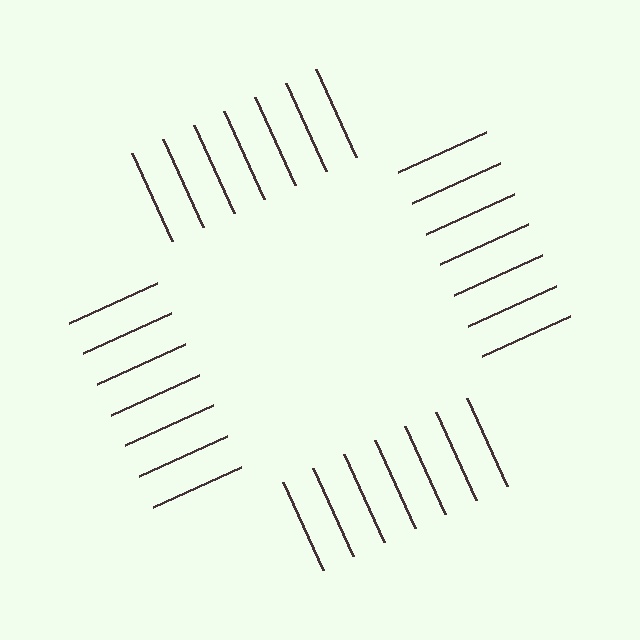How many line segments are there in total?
28 — 7 along each of the 4 edges.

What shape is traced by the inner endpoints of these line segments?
An illusory square — the line segments terminate on its edges but no continuous stroke is drawn.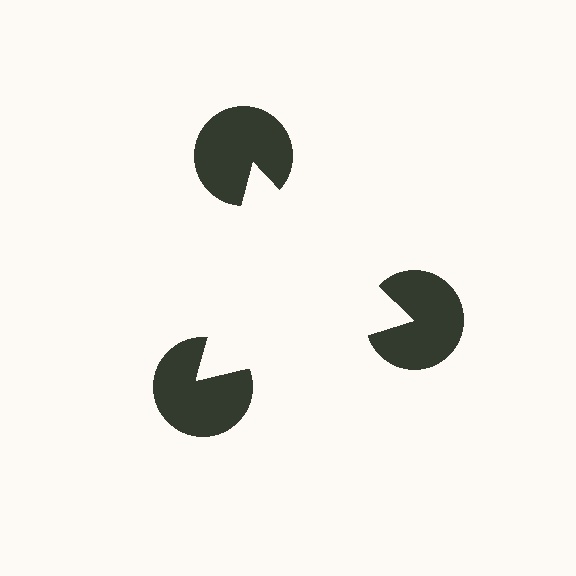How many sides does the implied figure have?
3 sides.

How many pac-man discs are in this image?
There are 3 — one at each vertex of the illusory triangle.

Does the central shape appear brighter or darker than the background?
It typically appears slightly brighter than the background, even though no actual brightness change is drawn.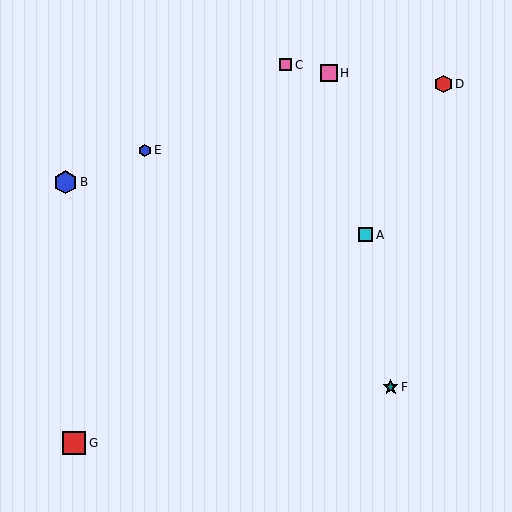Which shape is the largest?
The blue hexagon (labeled B) is the largest.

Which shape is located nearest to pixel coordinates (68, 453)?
The red square (labeled G) at (74, 443) is nearest to that location.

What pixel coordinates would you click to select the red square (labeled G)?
Click at (74, 443) to select the red square G.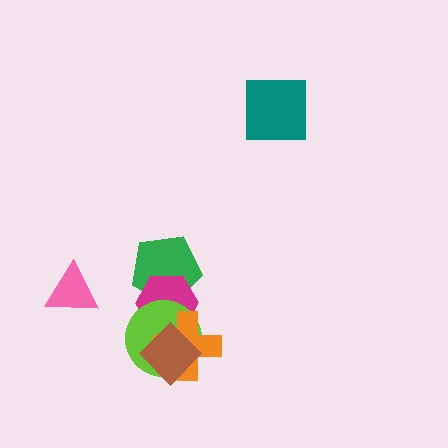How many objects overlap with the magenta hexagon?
4 objects overlap with the magenta hexagon.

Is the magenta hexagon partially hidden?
Yes, it is partially covered by another shape.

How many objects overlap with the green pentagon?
1 object overlaps with the green pentagon.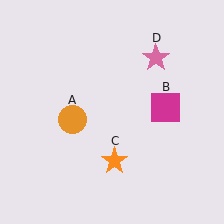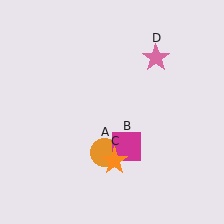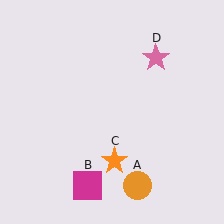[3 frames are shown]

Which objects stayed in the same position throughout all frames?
Orange star (object C) and pink star (object D) remained stationary.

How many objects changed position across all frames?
2 objects changed position: orange circle (object A), magenta square (object B).